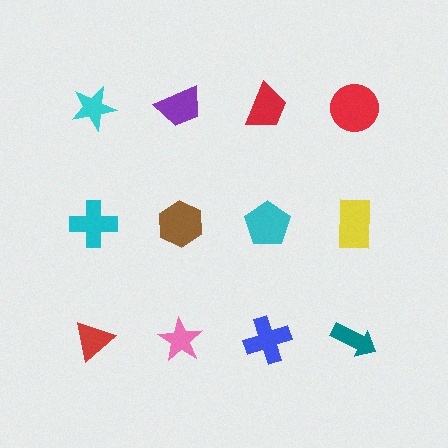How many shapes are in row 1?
4 shapes.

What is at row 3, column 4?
A teal arrow.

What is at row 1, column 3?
A red trapezoid.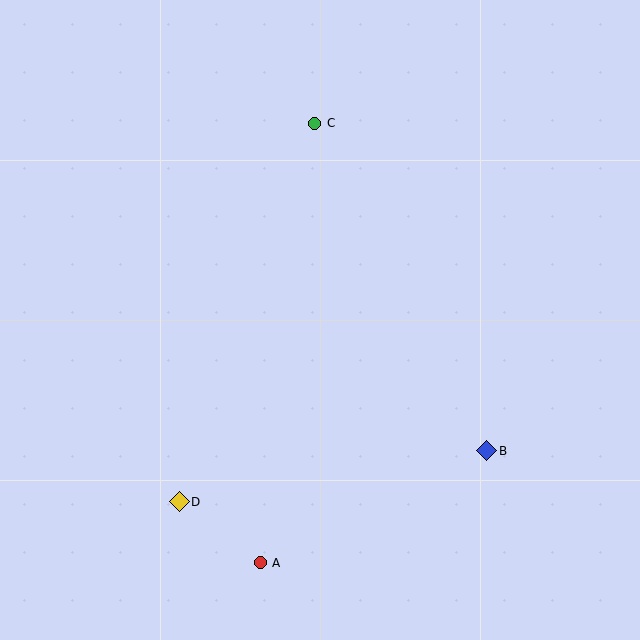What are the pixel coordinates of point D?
Point D is at (179, 502).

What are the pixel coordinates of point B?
Point B is at (487, 451).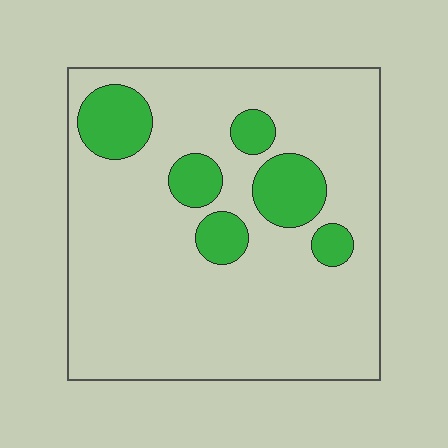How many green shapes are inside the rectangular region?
6.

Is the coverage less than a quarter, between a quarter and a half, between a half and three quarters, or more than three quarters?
Less than a quarter.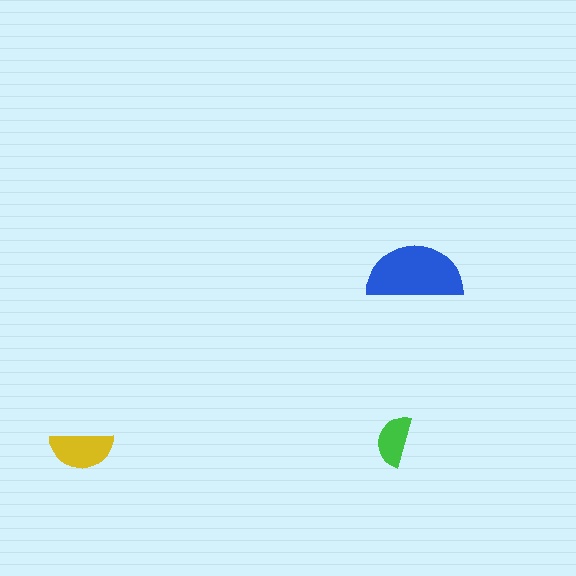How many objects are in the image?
There are 3 objects in the image.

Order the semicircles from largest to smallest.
the blue one, the yellow one, the green one.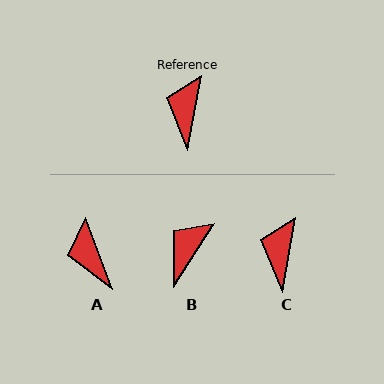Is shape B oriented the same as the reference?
No, it is off by about 22 degrees.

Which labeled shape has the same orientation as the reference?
C.